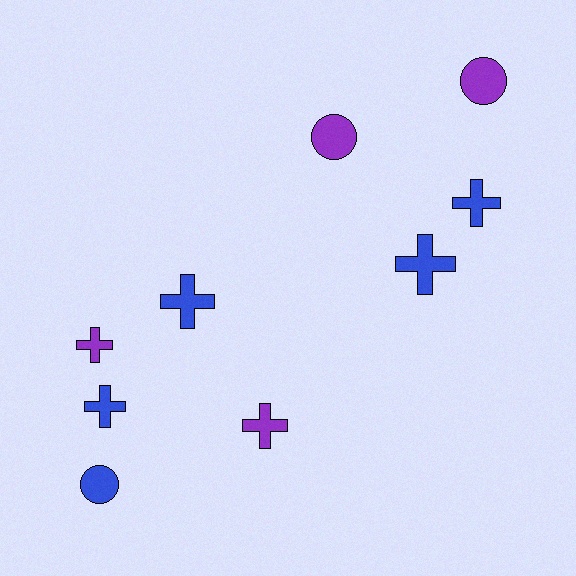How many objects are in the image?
There are 9 objects.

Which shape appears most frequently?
Cross, with 6 objects.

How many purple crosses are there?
There are 2 purple crosses.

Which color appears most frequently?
Blue, with 5 objects.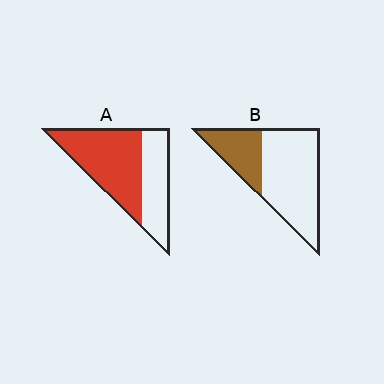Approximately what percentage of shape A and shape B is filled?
A is approximately 60% and B is approximately 30%.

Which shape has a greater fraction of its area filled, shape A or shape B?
Shape A.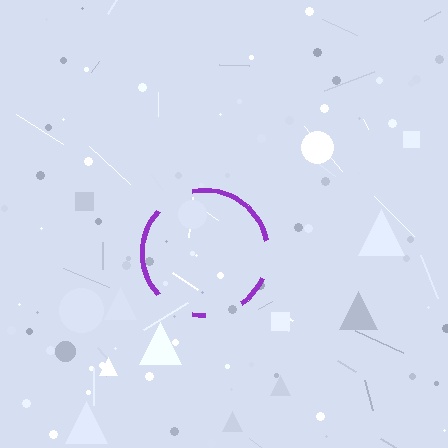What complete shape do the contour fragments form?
The contour fragments form a circle.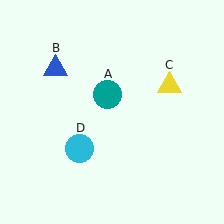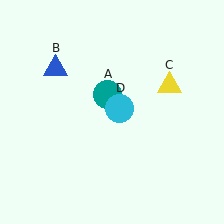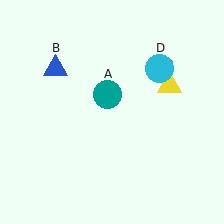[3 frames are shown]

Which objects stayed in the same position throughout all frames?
Teal circle (object A) and blue triangle (object B) and yellow triangle (object C) remained stationary.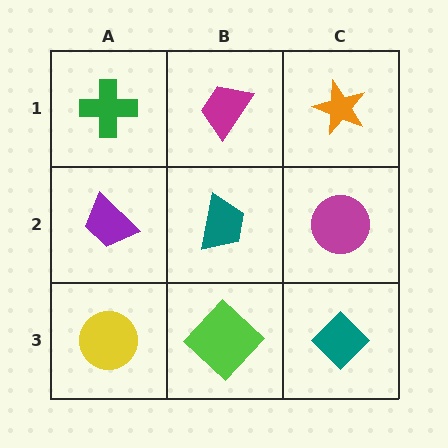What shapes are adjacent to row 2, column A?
A green cross (row 1, column A), a yellow circle (row 3, column A), a teal trapezoid (row 2, column B).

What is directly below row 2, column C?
A teal diamond.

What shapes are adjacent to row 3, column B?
A teal trapezoid (row 2, column B), a yellow circle (row 3, column A), a teal diamond (row 3, column C).